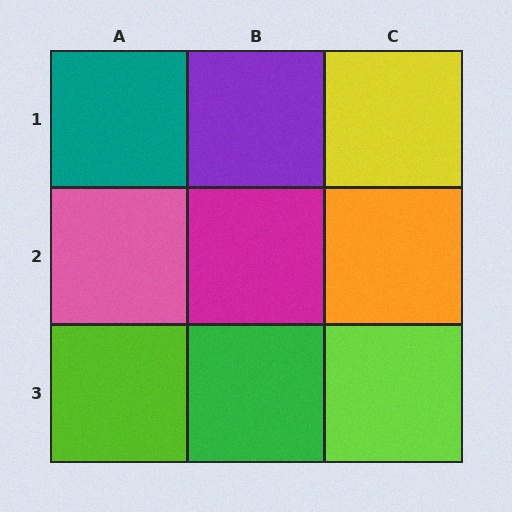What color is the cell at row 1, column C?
Yellow.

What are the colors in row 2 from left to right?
Pink, magenta, orange.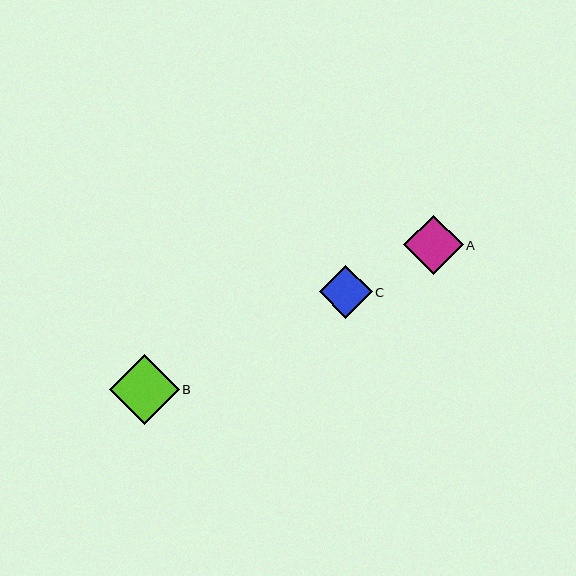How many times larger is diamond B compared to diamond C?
Diamond B is approximately 1.3 times the size of diamond C.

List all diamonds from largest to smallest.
From largest to smallest: B, A, C.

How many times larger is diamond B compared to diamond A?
Diamond B is approximately 1.2 times the size of diamond A.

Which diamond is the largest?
Diamond B is the largest with a size of approximately 70 pixels.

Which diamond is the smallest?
Diamond C is the smallest with a size of approximately 53 pixels.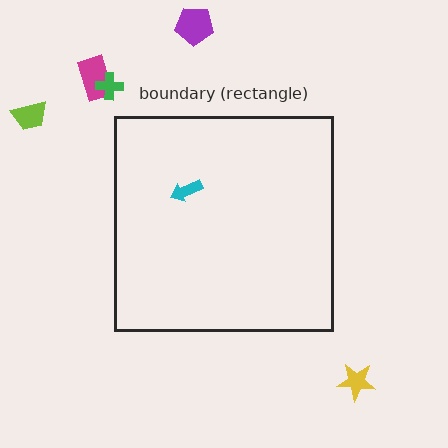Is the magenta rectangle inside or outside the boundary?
Outside.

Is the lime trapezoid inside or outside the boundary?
Outside.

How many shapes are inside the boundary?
1 inside, 5 outside.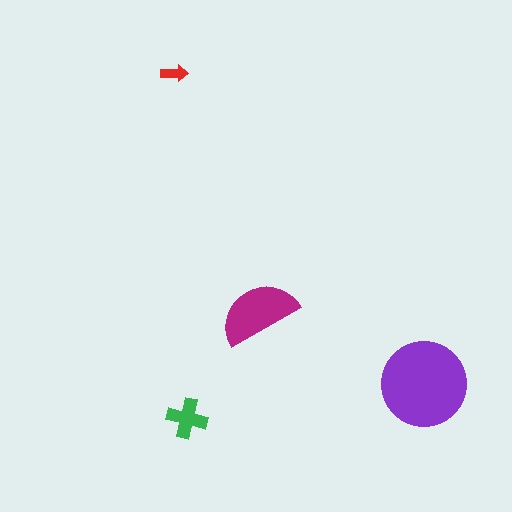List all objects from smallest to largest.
The red arrow, the green cross, the magenta semicircle, the purple circle.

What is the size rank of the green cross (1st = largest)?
3rd.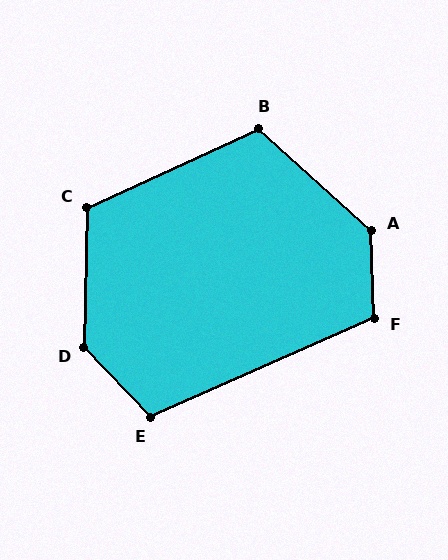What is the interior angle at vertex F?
Approximately 112 degrees (obtuse).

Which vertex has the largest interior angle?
D, at approximately 135 degrees.